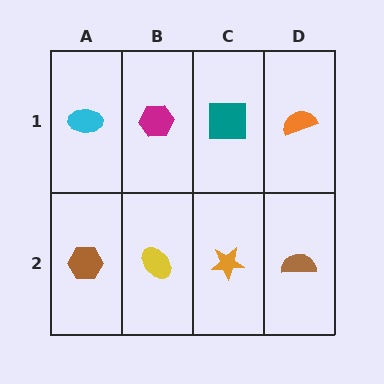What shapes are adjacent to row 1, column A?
A brown hexagon (row 2, column A), a magenta hexagon (row 1, column B).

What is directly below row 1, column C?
An orange star.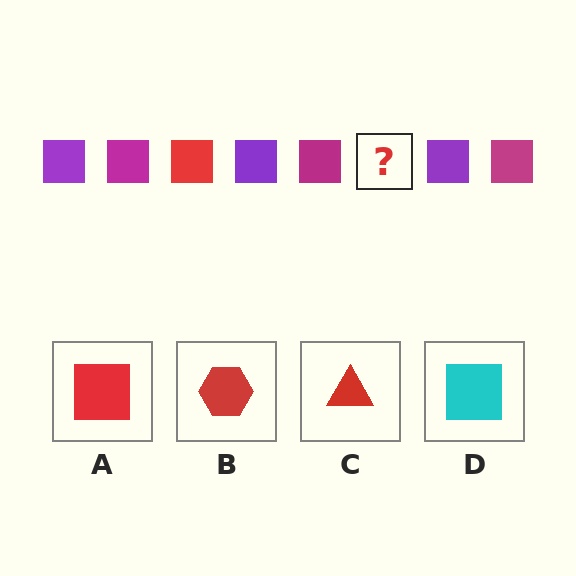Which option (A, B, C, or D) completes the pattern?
A.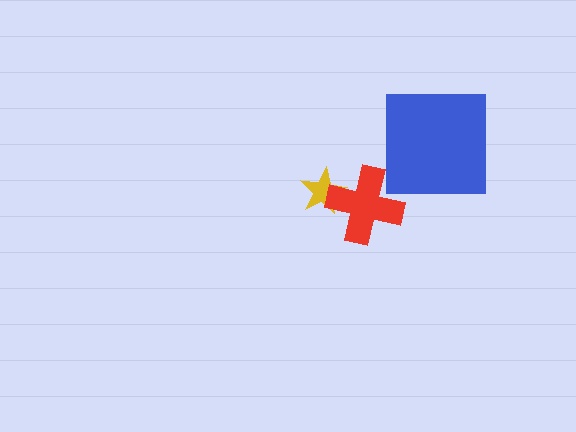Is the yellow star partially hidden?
Yes, it is partially covered by another shape.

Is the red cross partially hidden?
No, no other shape covers it.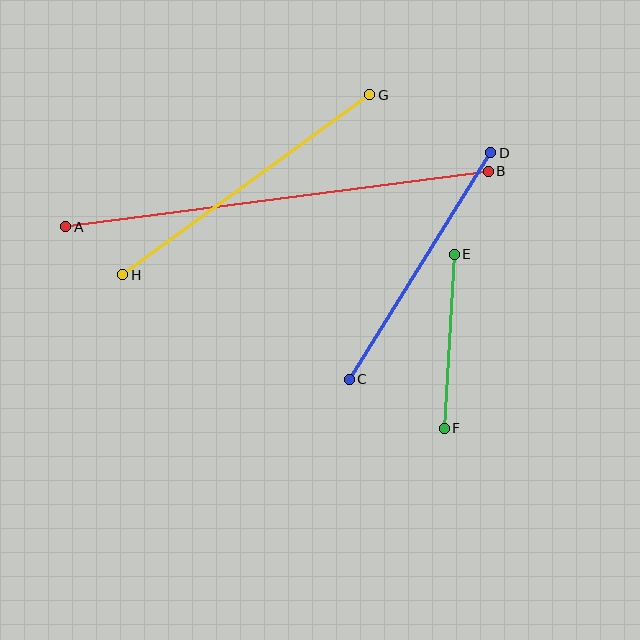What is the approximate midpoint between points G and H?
The midpoint is at approximately (246, 185) pixels.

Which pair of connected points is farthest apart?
Points A and B are farthest apart.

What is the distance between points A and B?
The distance is approximately 426 pixels.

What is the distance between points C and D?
The distance is approximately 267 pixels.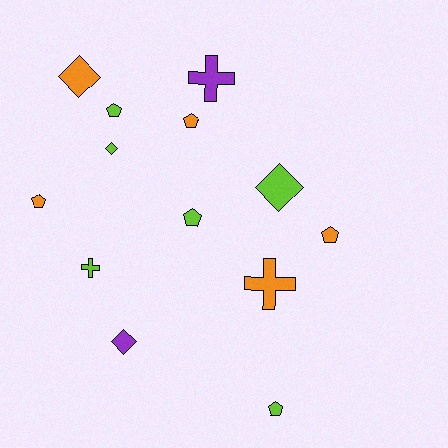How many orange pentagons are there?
There are 3 orange pentagons.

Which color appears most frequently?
Lime, with 6 objects.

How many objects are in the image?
There are 13 objects.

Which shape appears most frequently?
Pentagon, with 6 objects.